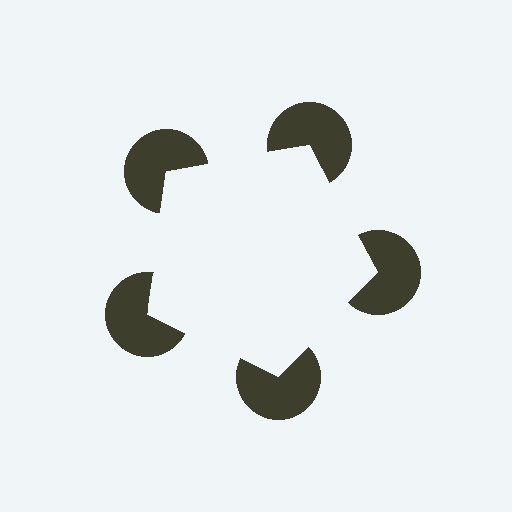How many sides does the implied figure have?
5 sides.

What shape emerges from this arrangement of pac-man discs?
An illusory pentagon — its edges are inferred from the aligned wedge cuts in the pac-man discs, not physically drawn.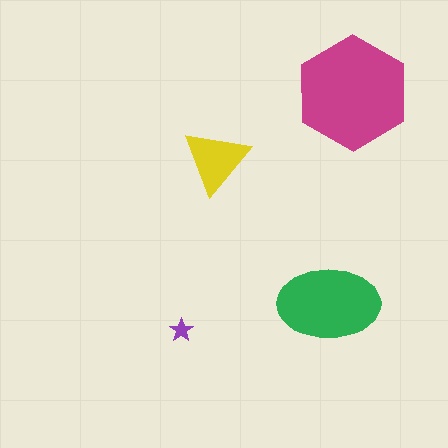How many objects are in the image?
There are 4 objects in the image.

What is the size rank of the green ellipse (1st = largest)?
2nd.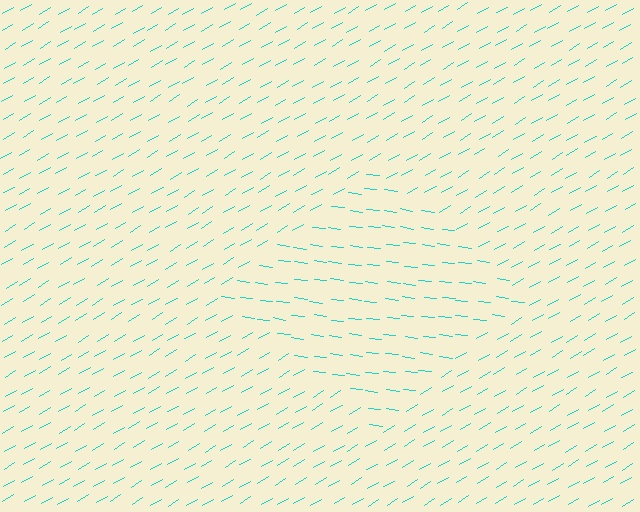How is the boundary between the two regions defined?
The boundary is defined purely by a change in line orientation (approximately 38 degrees difference). All lines are the same color and thickness.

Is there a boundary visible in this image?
Yes, there is a texture boundary formed by a change in line orientation.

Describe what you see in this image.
The image is filled with small cyan line segments. A diamond region in the image has lines oriented differently from the surrounding lines, creating a visible texture boundary.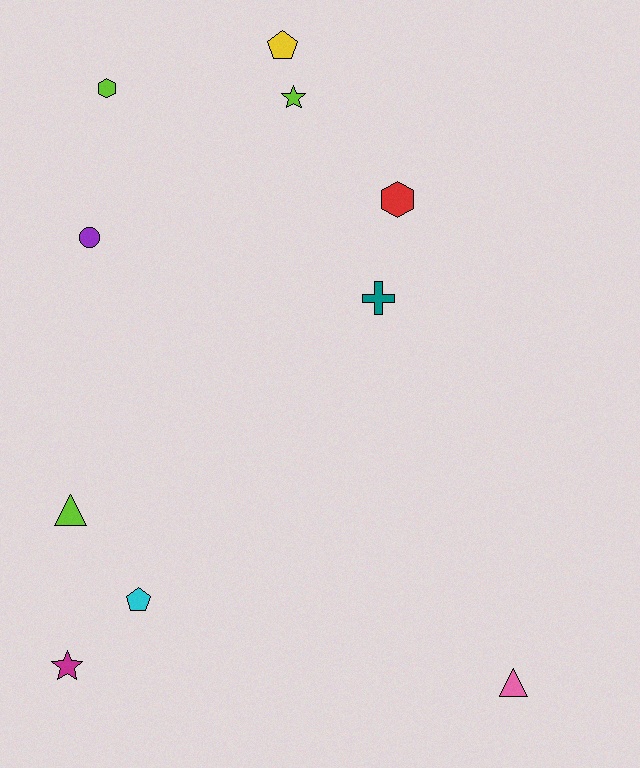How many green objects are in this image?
There are no green objects.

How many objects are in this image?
There are 10 objects.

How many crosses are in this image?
There is 1 cross.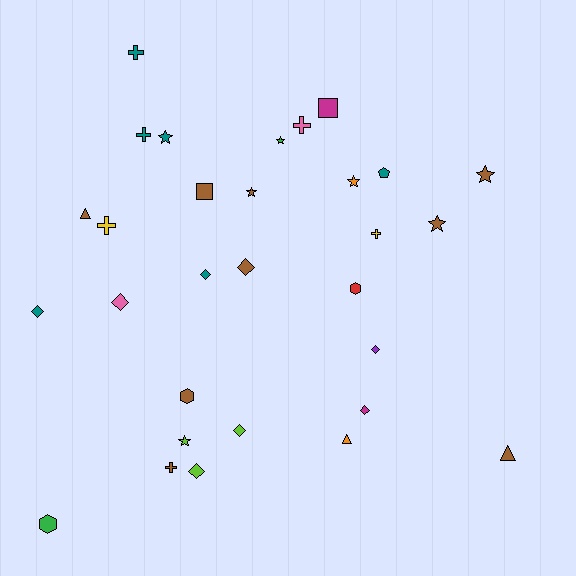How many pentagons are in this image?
There is 1 pentagon.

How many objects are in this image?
There are 30 objects.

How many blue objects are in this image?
There are no blue objects.